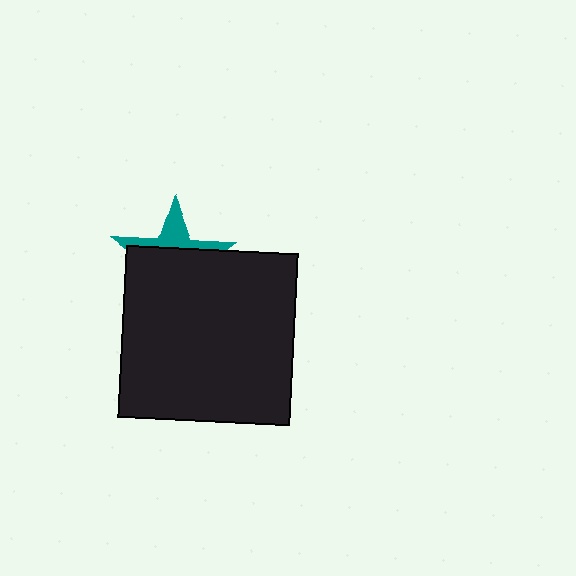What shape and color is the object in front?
The object in front is a black square.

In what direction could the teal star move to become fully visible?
The teal star could move up. That would shift it out from behind the black square entirely.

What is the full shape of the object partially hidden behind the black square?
The partially hidden object is a teal star.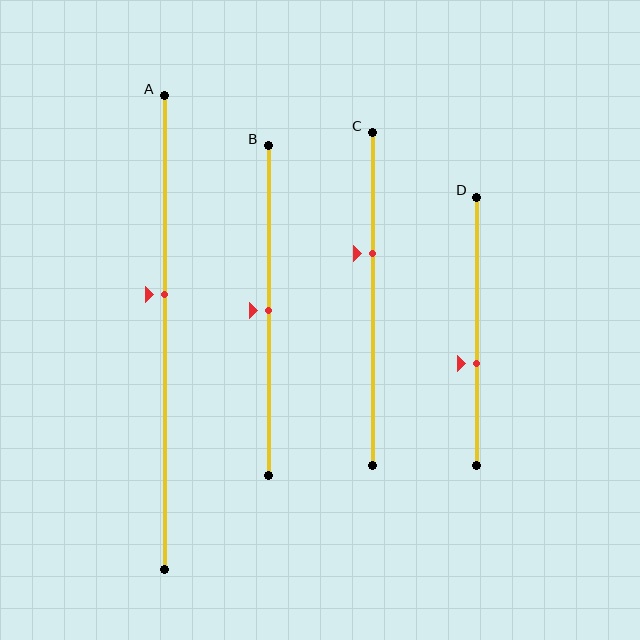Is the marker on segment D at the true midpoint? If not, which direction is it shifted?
No, the marker on segment D is shifted downward by about 12% of the segment length.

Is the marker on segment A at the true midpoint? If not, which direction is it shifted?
No, the marker on segment A is shifted upward by about 8% of the segment length.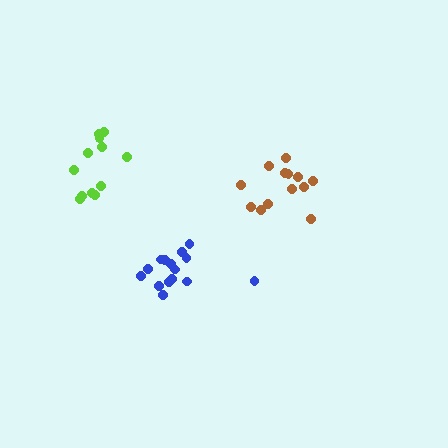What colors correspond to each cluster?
The clusters are colored: brown, lime, blue.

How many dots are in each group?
Group 1: 13 dots, Group 2: 12 dots, Group 3: 15 dots (40 total).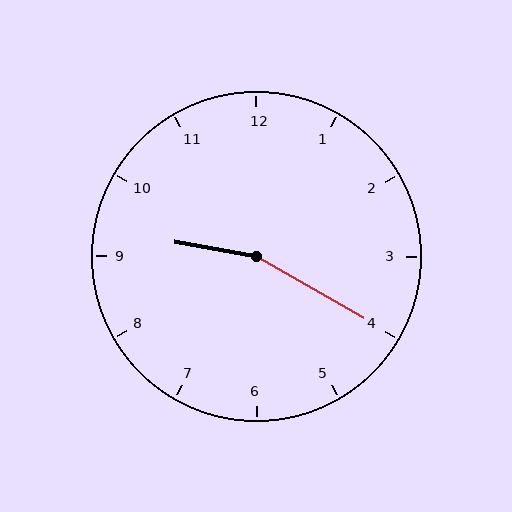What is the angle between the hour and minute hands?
Approximately 160 degrees.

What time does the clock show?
9:20.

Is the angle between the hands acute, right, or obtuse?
It is obtuse.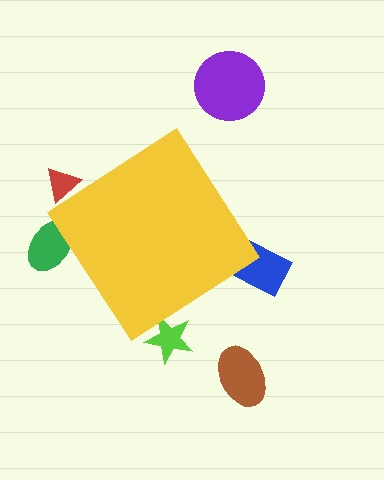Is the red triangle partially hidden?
Yes, the red triangle is partially hidden behind the yellow diamond.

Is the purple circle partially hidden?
No, the purple circle is fully visible.